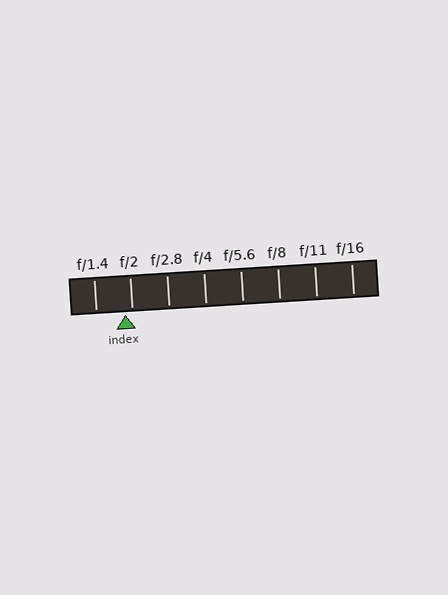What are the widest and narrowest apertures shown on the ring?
The widest aperture shown is f/1.4 and the narrowest is f/16.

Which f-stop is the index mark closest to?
The index mark is closest to f/2.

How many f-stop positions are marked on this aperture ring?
There are 8 f-stop positions marked.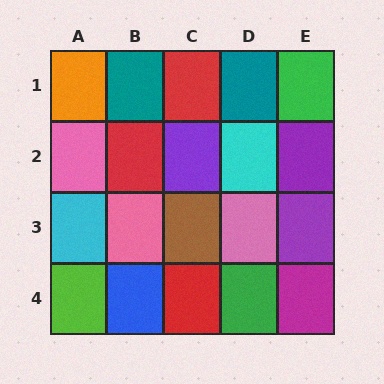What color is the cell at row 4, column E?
Magenta.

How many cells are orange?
1 cell is orange.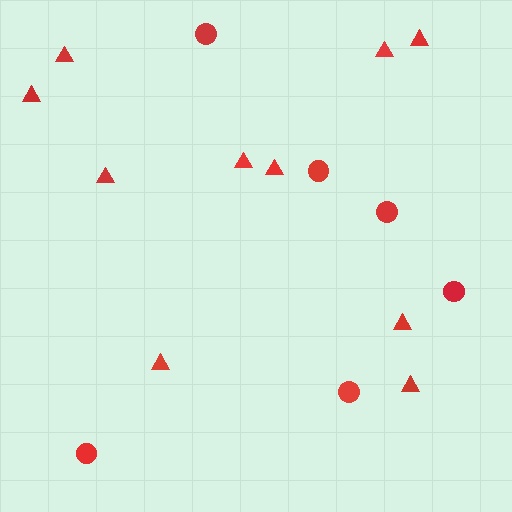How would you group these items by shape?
There are 2 groups: one group of circles (6) and one group of triangles (10).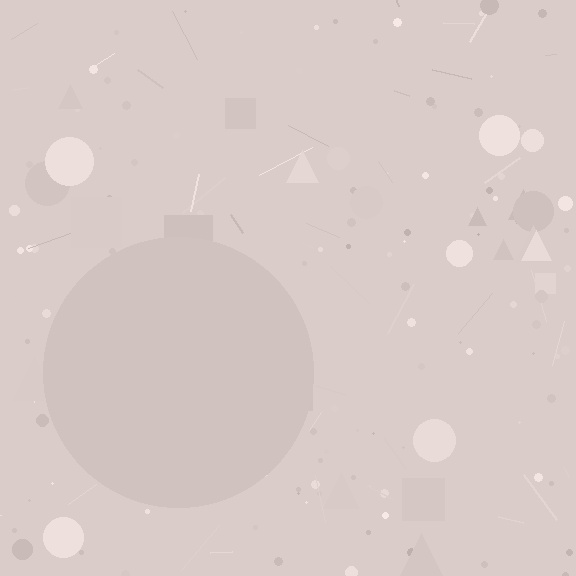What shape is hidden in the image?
A circle is hidden in the image.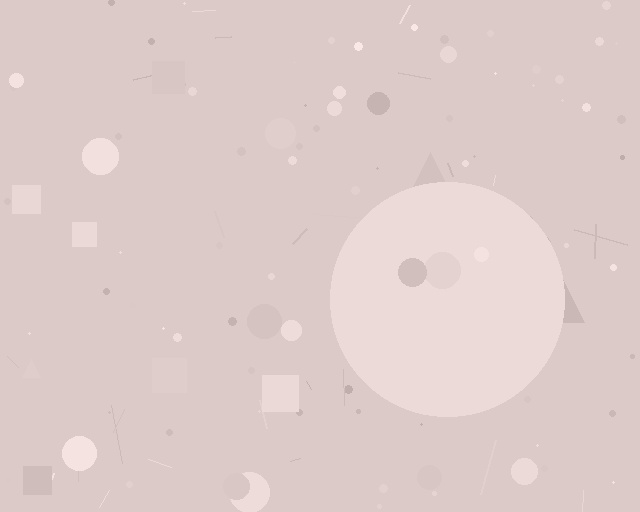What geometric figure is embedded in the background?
A circle is embedded in the background.